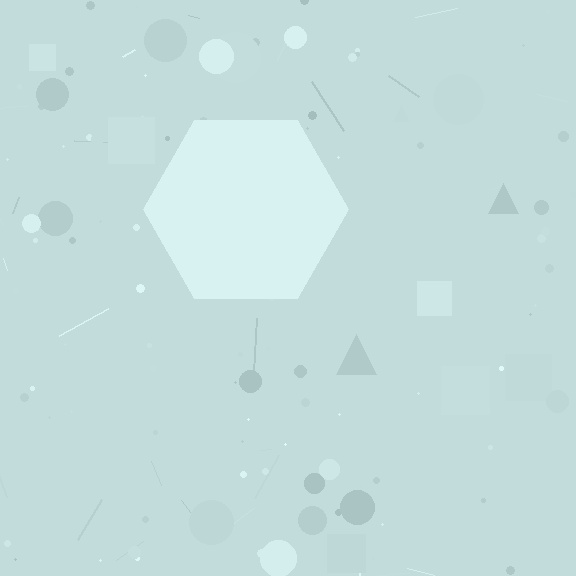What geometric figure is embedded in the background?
A hexagon is embedded in the background.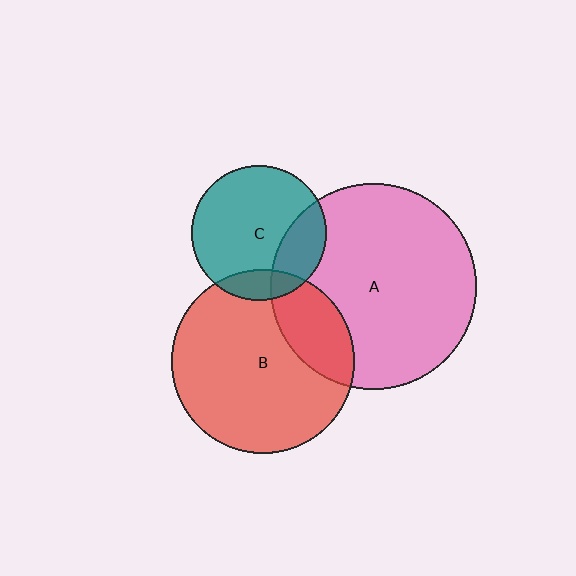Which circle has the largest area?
Circle A (pink).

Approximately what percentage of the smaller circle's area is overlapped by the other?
Approximately 15%.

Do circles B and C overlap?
Yes.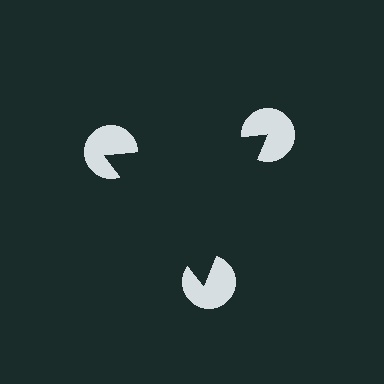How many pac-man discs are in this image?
There are 3 — one at each vertex of the illusory triangle.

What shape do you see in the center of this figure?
An illusory triangle — its edges are inferred from the aligned wedge cuts in the pac-man discs, not physically drawn.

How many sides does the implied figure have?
3 sides.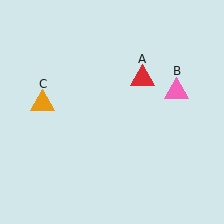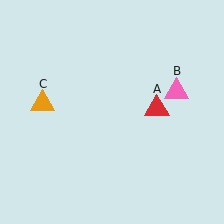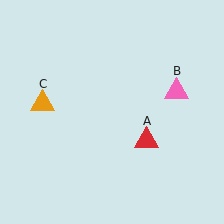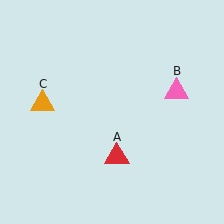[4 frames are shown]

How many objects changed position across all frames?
1 object changed position: red triangle (object A).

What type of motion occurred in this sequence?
The red triangle (object A) rotated clockwise around the center of the scene.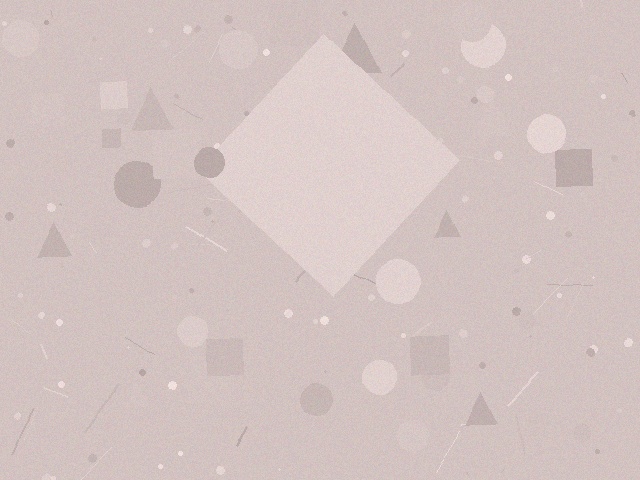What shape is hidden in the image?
A diamond is hidden in the image.